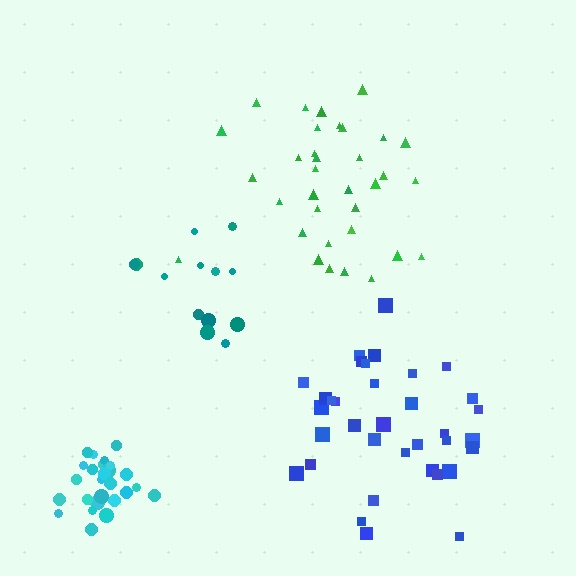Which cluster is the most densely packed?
Cyan.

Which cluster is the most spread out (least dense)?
Teal.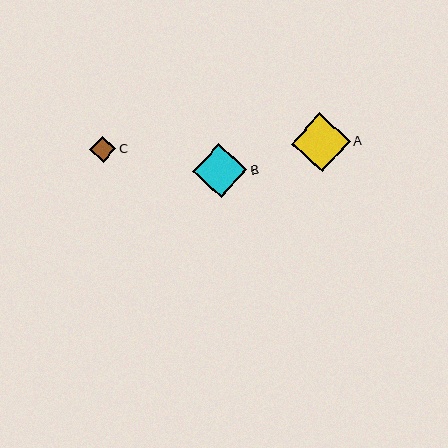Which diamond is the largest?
Diamond A is the largest with a size of approximately 59 pixels.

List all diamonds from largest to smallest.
From largest to smallest: A, B, C.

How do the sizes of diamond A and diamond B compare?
Diamond A and diamond B are approximately the same size.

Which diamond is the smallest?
Diamond C is the smallest with a size of approximately 26 pixels.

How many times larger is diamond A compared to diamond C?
Diamond A is approximately 2.2 times the size of diamond C.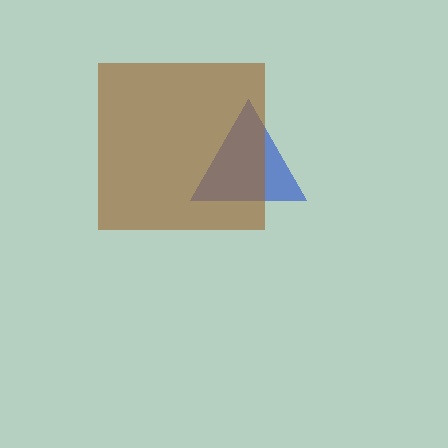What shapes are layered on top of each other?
The layered shapes are: a blue triangle, a brown square.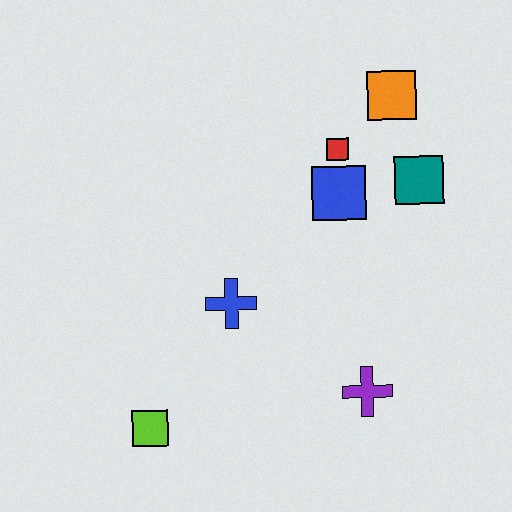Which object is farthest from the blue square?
The lime square is farthest from the blue square.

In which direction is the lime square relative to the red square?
The lime square is below the red square.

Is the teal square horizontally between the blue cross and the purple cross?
No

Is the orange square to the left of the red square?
No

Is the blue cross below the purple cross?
No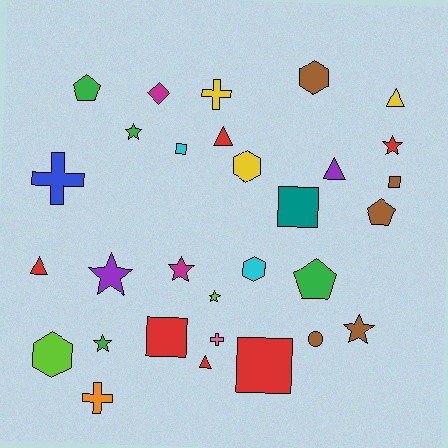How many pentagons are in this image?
There are 3 pentagons.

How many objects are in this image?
There are 30 objects.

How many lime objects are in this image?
There are 2 lime objects.